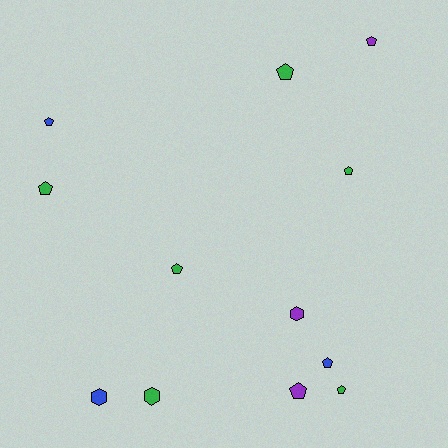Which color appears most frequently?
Green, with 6 objects.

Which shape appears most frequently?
Pentagon, with 9 objects.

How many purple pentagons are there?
There are 2 purple pentagons.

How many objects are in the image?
There are 12 objects.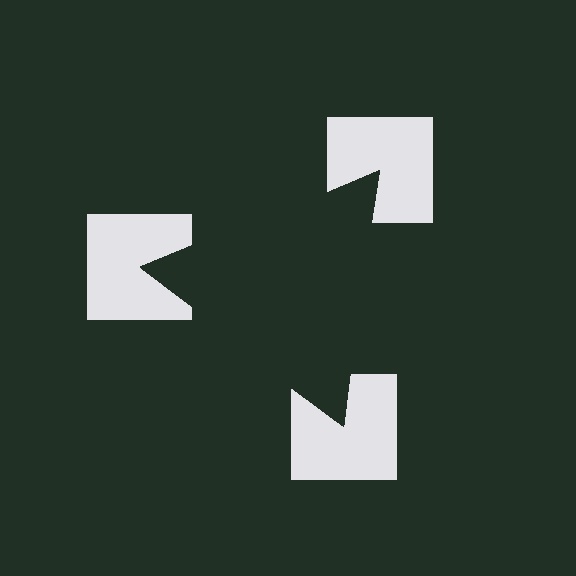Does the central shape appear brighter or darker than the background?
It typically appears slightly darker than the background, even though no actual brightness change is drawn.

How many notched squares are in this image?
There are 3 — one at each vertex of the illusory triangle.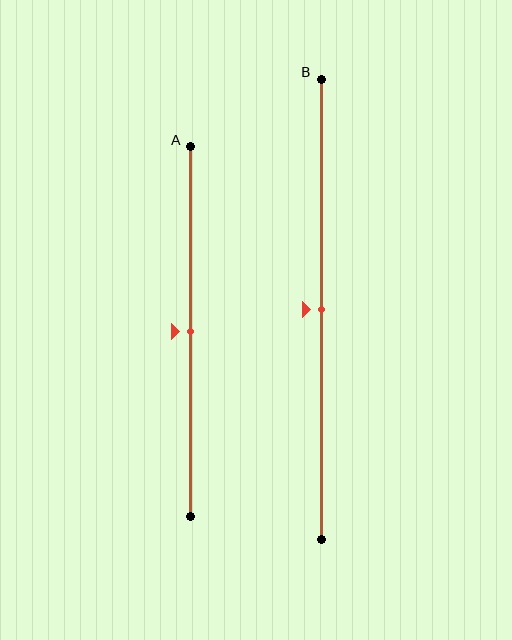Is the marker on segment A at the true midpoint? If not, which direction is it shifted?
Yes, the marker on segment A is at the true midpoint.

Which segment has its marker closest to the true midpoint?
Segment A has its marker closest to the true midpoint.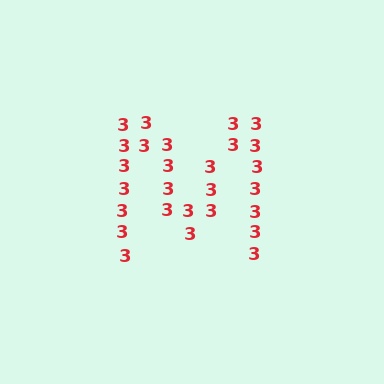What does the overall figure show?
The overall figure shows the letter M.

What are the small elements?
The small elements are digit 3's.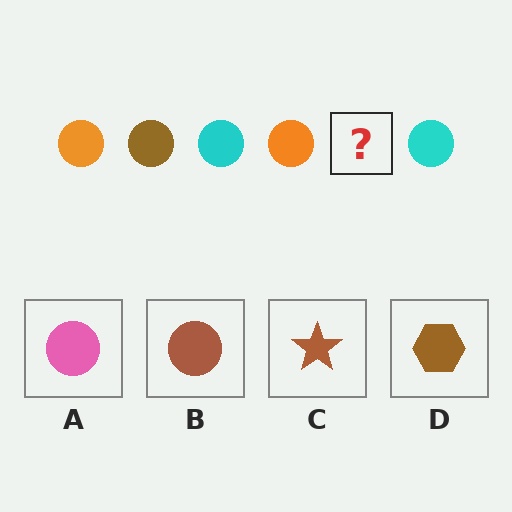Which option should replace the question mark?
Option B.